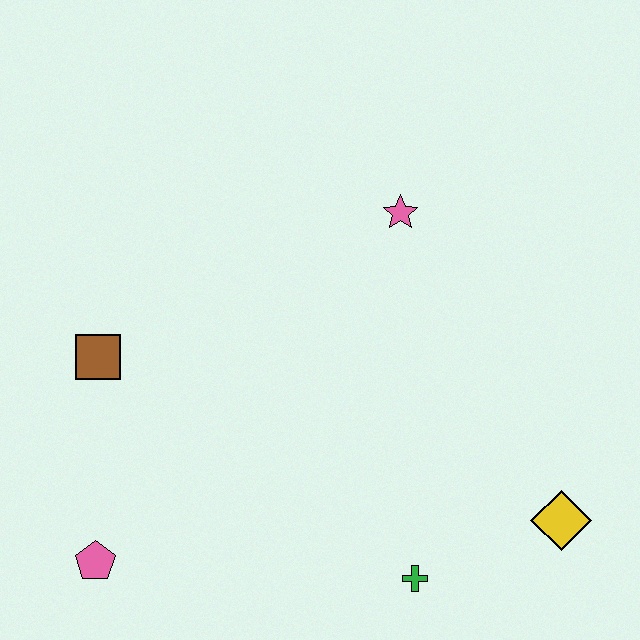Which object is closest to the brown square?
The pink pentagon is closest to the brown square.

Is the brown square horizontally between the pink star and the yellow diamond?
No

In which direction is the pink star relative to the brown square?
The pink star is to the right of the brown square.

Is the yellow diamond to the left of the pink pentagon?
No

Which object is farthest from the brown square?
The yellow diamond is farthest from the brown square.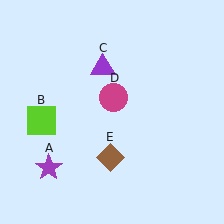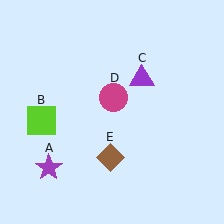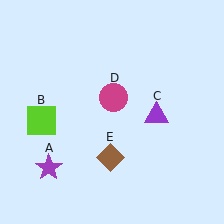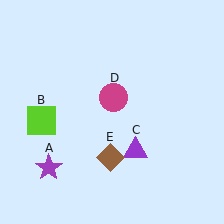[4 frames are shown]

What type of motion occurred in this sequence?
The purple triangle (object C) rotated clockwise around the center of the scene.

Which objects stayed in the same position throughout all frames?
Purple star (object A) and lime square (object B) and magenta circle (object D) and brown diamond (object E) remained stationary.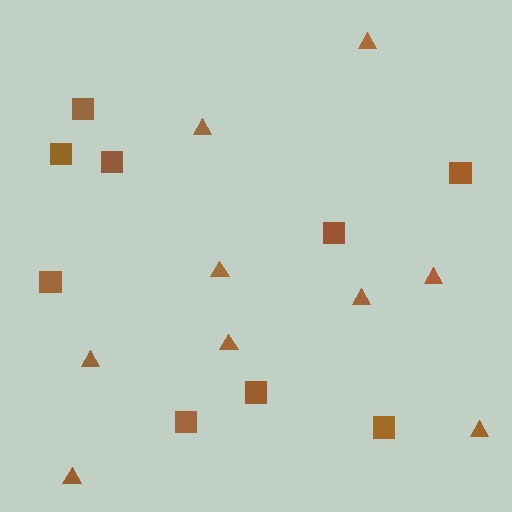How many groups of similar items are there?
There are 2 groups: one group of squares (9) and one group of triangles (9).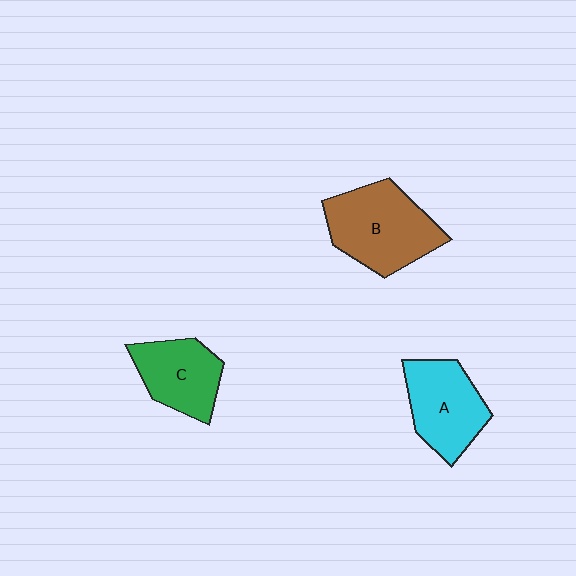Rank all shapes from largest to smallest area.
From largest to smallest: B (brown), A (cyan), C (green).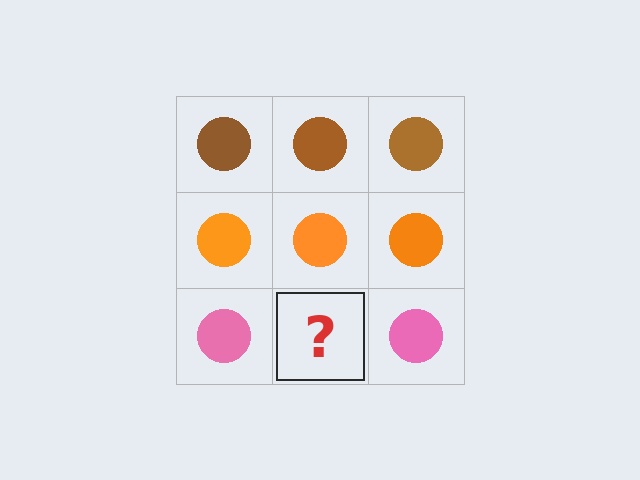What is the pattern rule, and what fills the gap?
The rule is that each row has a consistent color. The gap should be filled with a pink circle.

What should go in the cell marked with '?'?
The missing cell should contain a pink circle.